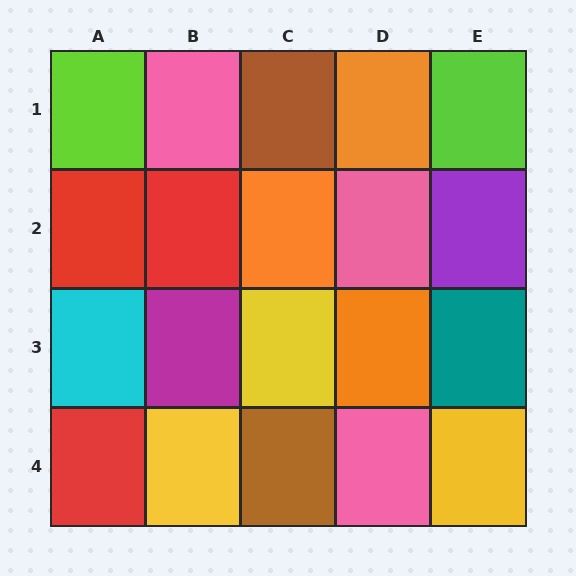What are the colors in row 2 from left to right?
Red, red, orange, pink, purple.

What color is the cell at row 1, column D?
Orange.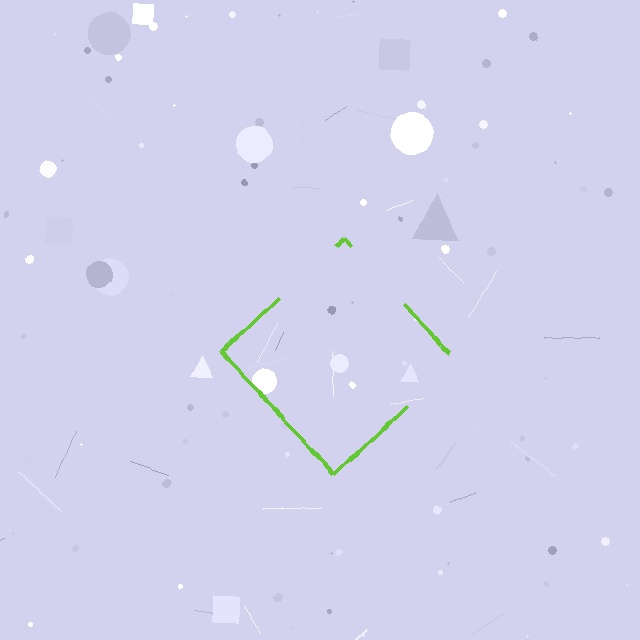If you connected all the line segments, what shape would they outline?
They would outline a diamond.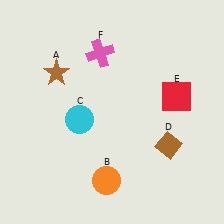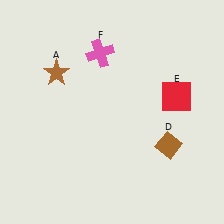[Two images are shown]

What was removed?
The cyan circle (C), the orange circle (B) were removed in Image 2.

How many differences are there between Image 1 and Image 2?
There are 2 differences between the two images.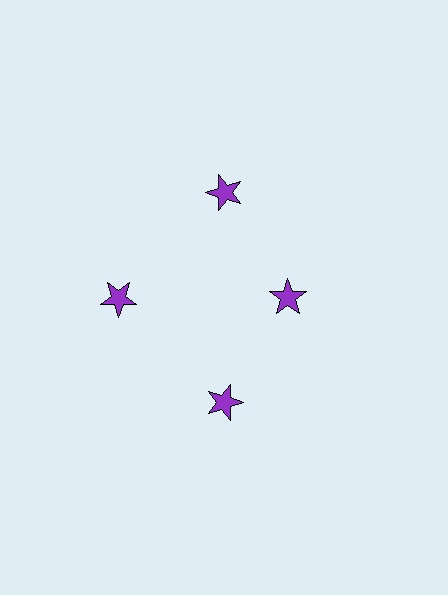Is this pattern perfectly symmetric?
No. The 4 purple stars are arranged in a ring, but one element near the 3 o'clock position is pulled inward toward the center, breaking the 4-fold rotational symmetry.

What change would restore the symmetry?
The symmetry would be restored by moving it outward, back onto the ring so that all 4 stars sit at equal angles and equal distance from the center.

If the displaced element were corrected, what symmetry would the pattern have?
It would have 4-fold rotational symmetry — the pattern would map onto itself every 90 degrees.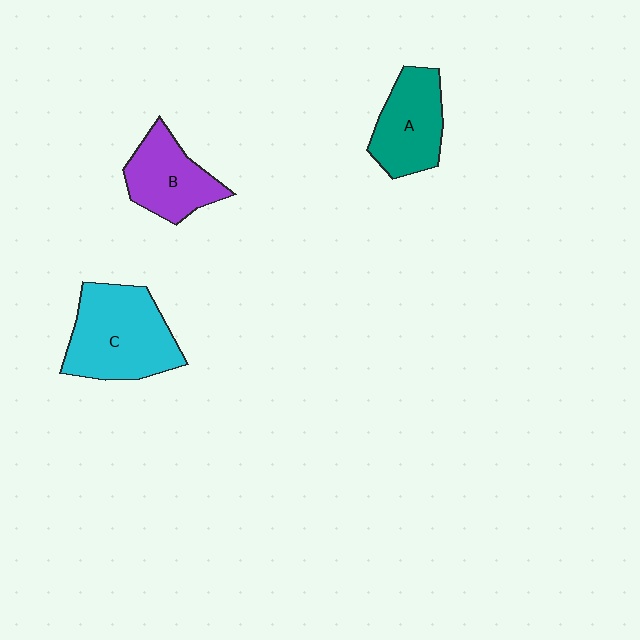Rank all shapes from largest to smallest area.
From largest to smallest: C (cyan), A (teal), B (purple).